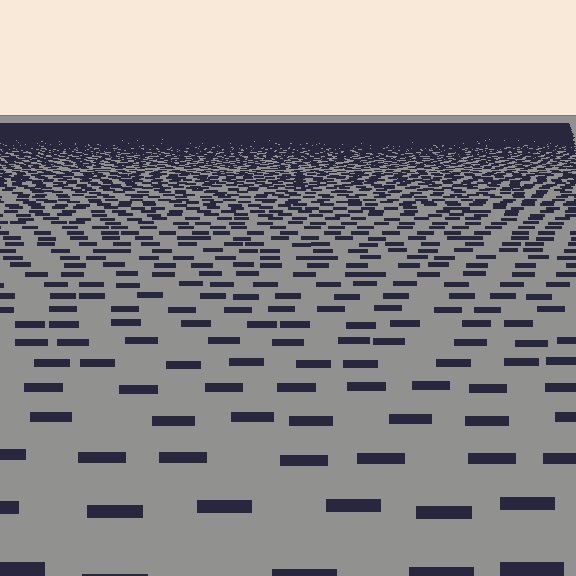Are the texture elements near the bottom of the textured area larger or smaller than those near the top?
Larger. Near the bottom, elements are closer to the viewer and appear at a bigger on-screen size.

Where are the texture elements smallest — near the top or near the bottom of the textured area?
Near the top.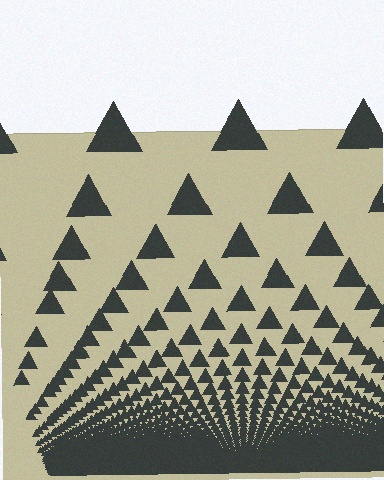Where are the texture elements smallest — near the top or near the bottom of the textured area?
Near the bottom.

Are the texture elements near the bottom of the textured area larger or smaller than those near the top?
Smaller. The gradient is inverted — elements near the bottom are smaller and denser.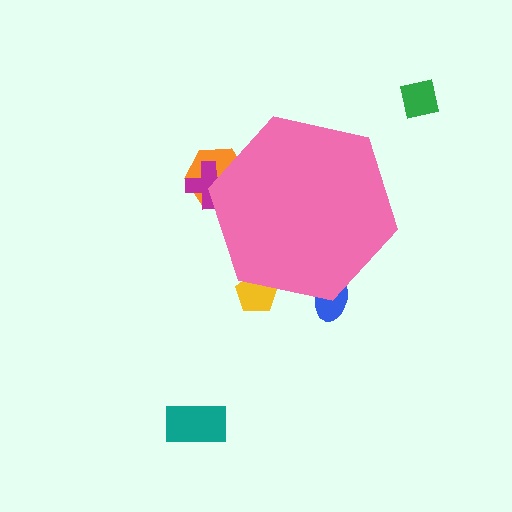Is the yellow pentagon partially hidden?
Yes, the yellow pentagon is partially hidden behind the pink hexagon.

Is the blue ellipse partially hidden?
Yes, the blue ellipse is partially hidden behind the pink hexagon.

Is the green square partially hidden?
No, the green square is fully visible.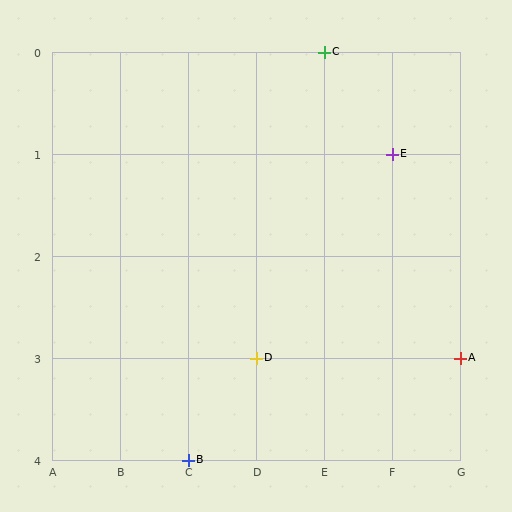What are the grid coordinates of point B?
Point B is at grid coordinates (C, 4).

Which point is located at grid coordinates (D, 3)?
Point D is at (D, 3).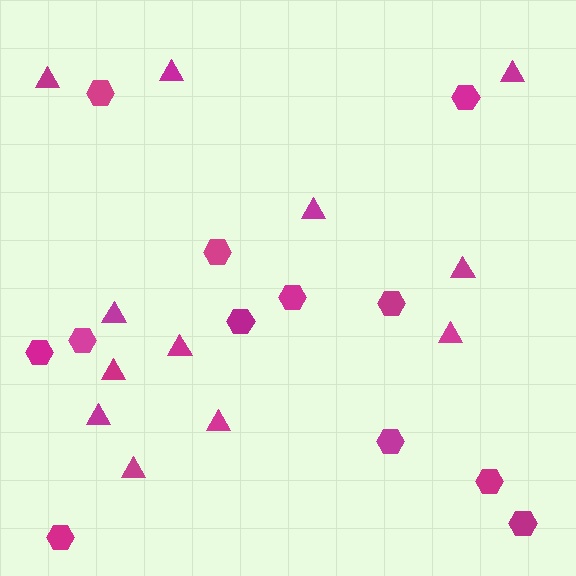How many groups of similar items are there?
There are 2 groups: one group of triangles (12) and one group of hexagons (12).